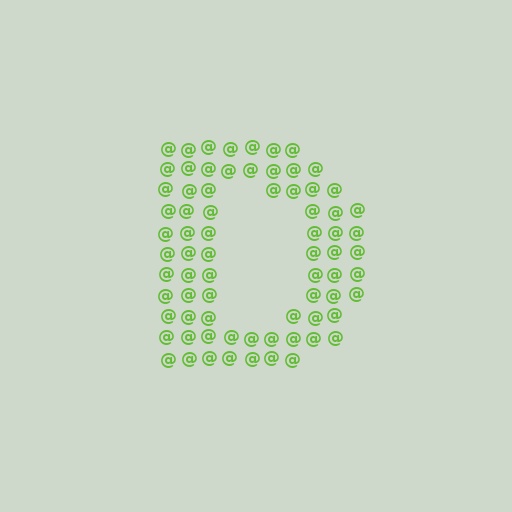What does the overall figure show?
The overall figure shows the letter D.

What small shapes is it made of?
It is made of small at signs.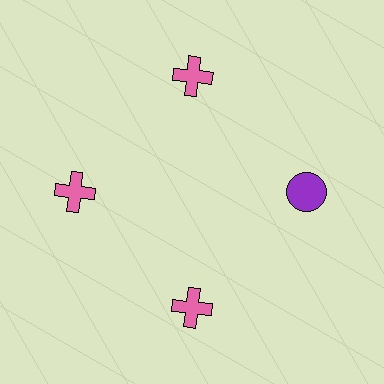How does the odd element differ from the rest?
It differs in both color (purple instead of pink) and shape (circle instead of cross).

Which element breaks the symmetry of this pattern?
The purple circle at roughly the 3 o'clock position breaks the symmetry. All other shapes are pink crosses.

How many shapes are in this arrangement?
There are 4 shapes arranged in a ring pattern.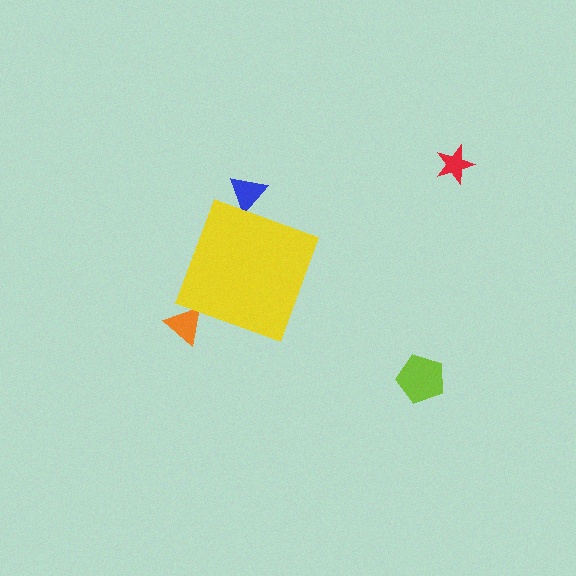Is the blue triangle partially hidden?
Yes, the blue triangle is partially hidden behind the yellow diamond.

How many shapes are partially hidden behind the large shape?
2 shapes are partially hidden.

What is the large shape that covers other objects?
A yellow diamond.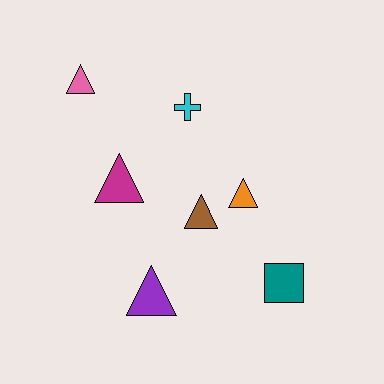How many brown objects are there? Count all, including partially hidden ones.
There is 1 brown object.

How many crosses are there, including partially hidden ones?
There is 1 cross.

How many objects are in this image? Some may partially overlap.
There are 7 objects.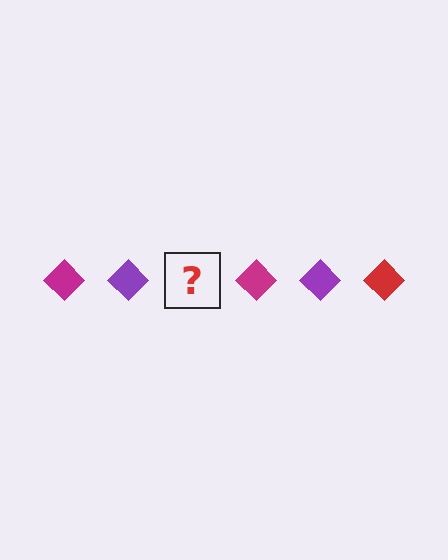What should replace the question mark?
The question mark should be replaced with a red diamond.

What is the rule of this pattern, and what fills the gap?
The rule is that the pattern cycles through magenta, purple, red diamonds. The gap should be filled with a red diamond.